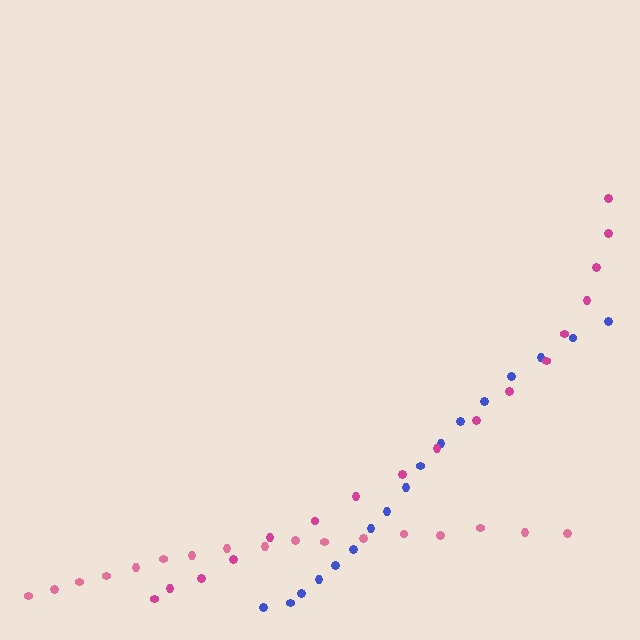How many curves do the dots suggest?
There are 3 distinct paths.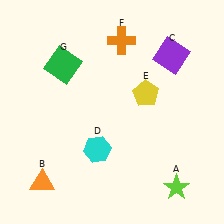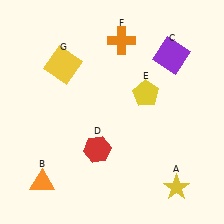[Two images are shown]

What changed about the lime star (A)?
In Image 1, A is lime. In Image 2, it changed to yellow.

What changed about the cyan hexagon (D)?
In Image 1, D is cyan. In Image 2, it changed to red.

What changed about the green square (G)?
In Image 1, G is green. In Image 2, it changed to yellow.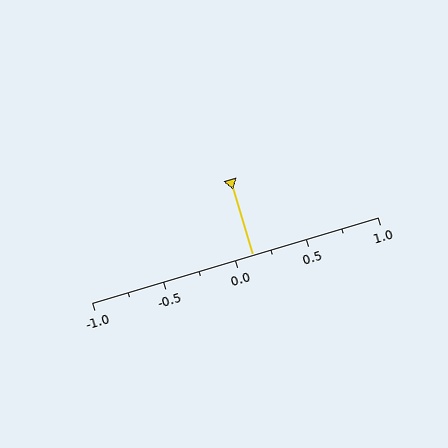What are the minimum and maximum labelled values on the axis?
The axis runs from -1.0 to 1.0.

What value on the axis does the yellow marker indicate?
The marker indicates approximately 0.12.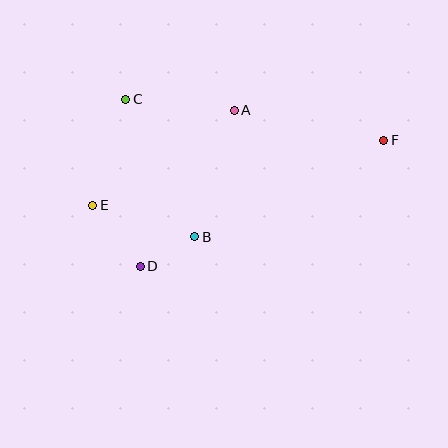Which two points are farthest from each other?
Points E and F are farthest from each other.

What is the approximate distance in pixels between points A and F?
The distance between A and F is approximately 153 pixels.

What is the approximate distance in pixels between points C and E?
The distance between C and E is approximately 111 pixels.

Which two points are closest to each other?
Points B and D are closest to each other.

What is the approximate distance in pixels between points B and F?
The distance between B and F is approximately 213 pixels.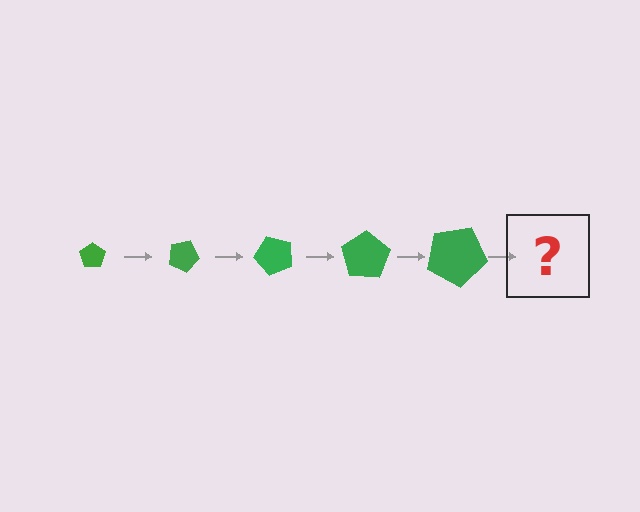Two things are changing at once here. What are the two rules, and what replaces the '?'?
The two rules are that the pentagon grows larger each step and it rotates 25 degrees each step. The '?' should be a pentagon, larger than the previous one and rotated 125 degrees from the start.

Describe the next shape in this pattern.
It should be a pentagon, larger than the previous one and rotated 125 degrees from the start.